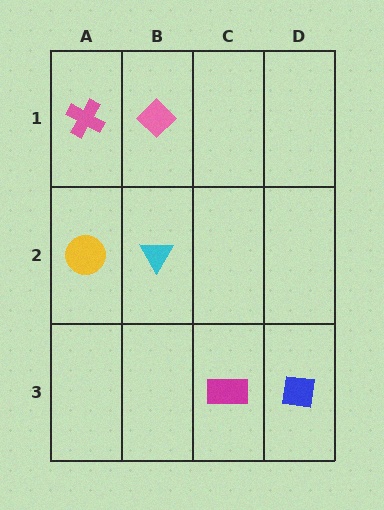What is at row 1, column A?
A pink cross.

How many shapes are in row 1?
2 shapes.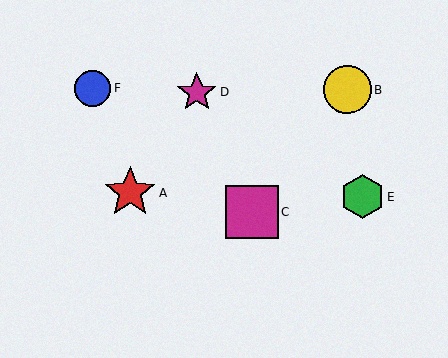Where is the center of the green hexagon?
The center of the green hexagon is at (362, 197).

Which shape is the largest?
The magenta square (labeled C) is the largest.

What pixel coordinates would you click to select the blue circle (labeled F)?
Click at (92, 88) to select the blue circle F.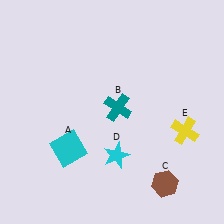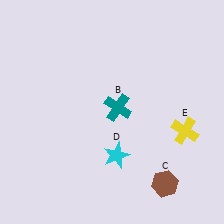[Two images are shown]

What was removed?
The cyan square (A) was removed in Image 2.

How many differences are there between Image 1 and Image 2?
There is 1 difference between the two images.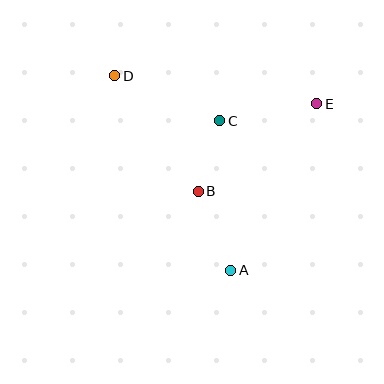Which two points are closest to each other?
Points B and C are closest to each other.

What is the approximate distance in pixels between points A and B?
The distance between A and B is approximately 86 pixels.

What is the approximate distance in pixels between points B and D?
The distance between B and D is approximately 142 pixels.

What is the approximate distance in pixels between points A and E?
The distance between A and E is approximately 188 pixels.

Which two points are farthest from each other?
Points A and D are farthest from each other.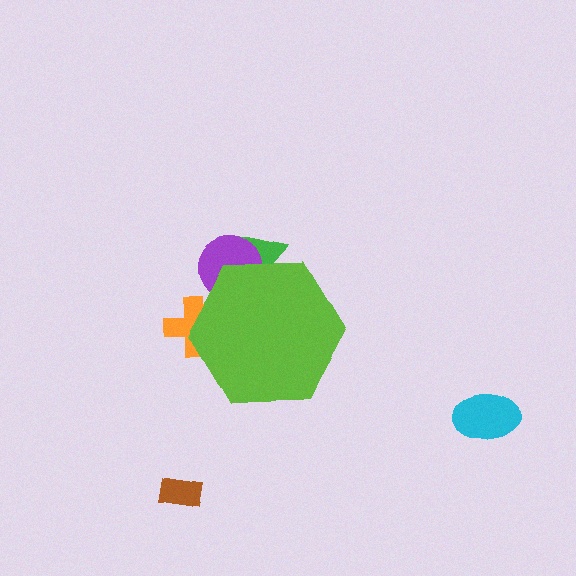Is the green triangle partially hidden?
Yes, the green triangle is partially hidden behind the lime hexagon.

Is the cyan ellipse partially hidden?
No, the cyan ellipse is fully visible.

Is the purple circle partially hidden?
Yes, the purple circle is partially hidden behind the lime hexagon.